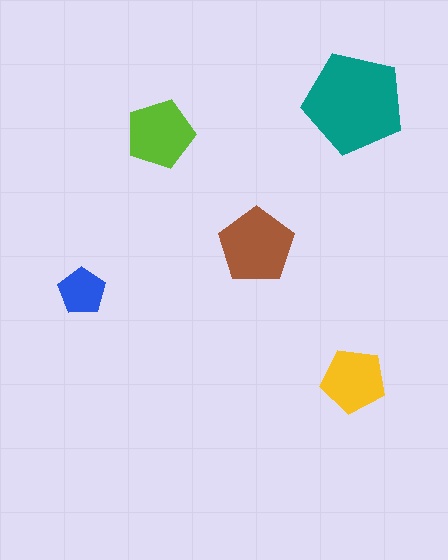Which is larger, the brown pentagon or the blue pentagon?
The brown one.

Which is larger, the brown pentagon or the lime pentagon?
The brown one.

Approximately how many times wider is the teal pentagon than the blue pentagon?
About 2 times wider.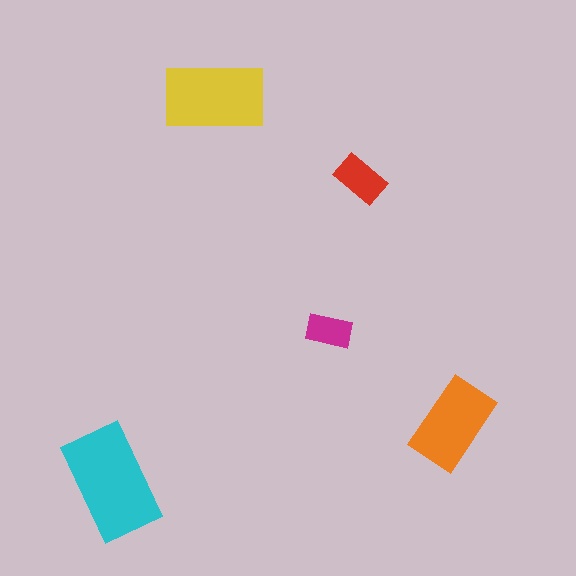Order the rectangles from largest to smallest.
the cyan one, the yellow one, the orange one, the red one, the magenta one.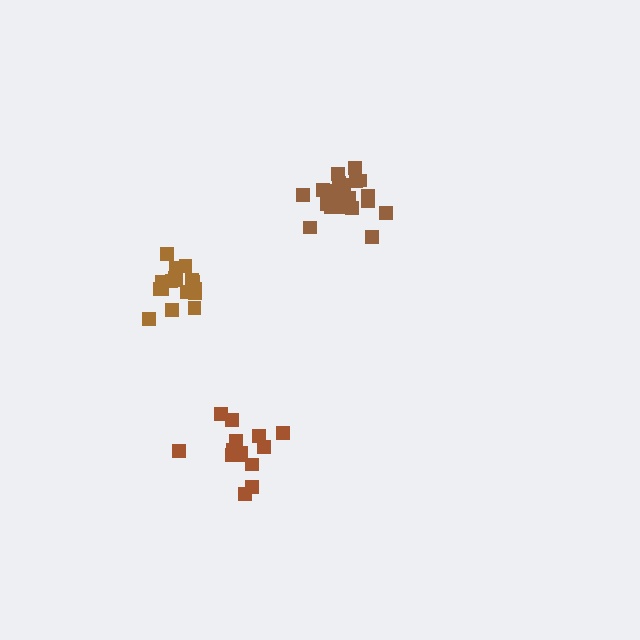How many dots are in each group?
Group 1: 15 dots, Group 2: 20 dots, Group 3: 17 dots (52 total).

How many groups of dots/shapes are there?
There are 3 groups.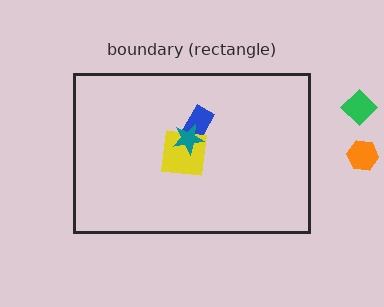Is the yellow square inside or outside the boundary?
Inside.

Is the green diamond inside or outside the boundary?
Outside.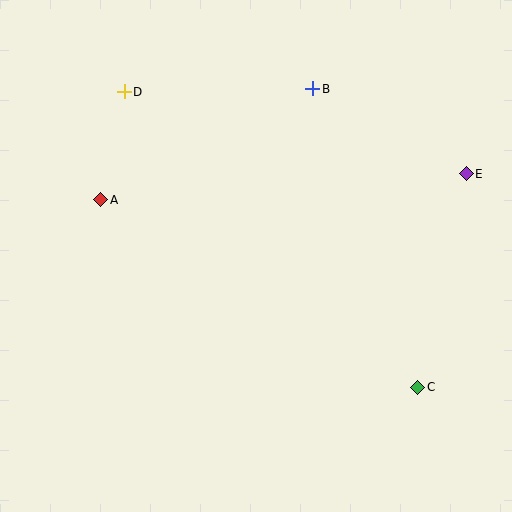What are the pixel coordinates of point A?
Point A is at (101, 200).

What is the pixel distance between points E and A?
The distance between E and A is 367 pixels.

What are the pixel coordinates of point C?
Point C is at (418, 387).